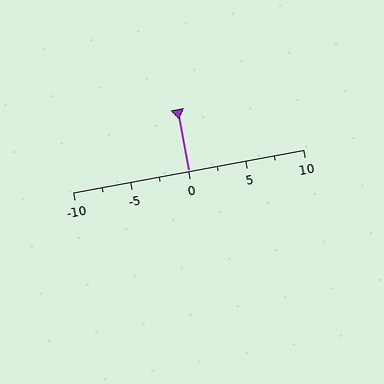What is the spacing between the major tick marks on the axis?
The major ticks are spaced 5 apart.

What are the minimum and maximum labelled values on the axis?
The axis runs from -10 to 10.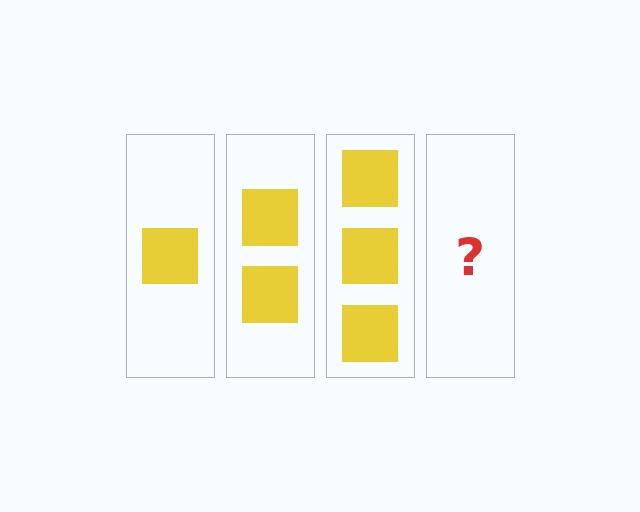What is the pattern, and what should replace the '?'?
The pattern is that each step adds one more square. The '?' should be 4 squares.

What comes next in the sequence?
The next element should be 4 squares.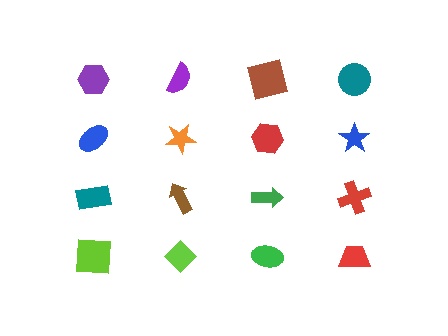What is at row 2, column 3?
A red hexagon.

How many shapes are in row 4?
4 shapes.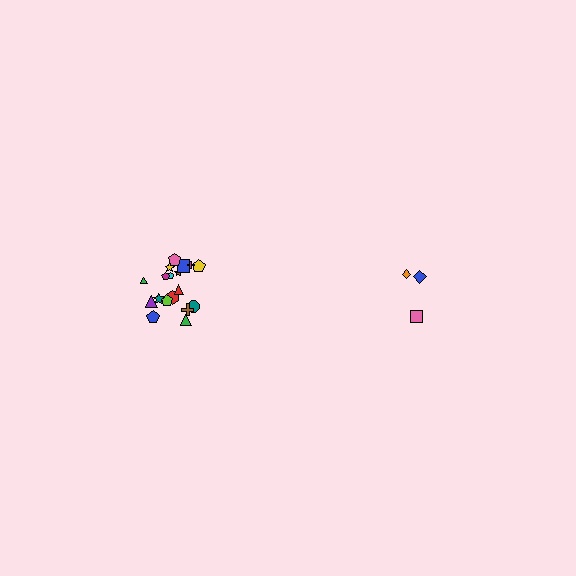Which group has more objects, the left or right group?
The left group.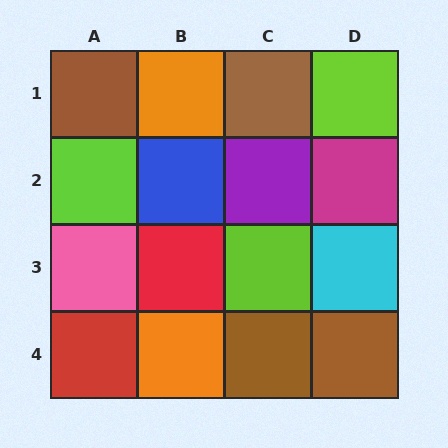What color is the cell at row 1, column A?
Brown.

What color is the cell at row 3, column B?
Red.